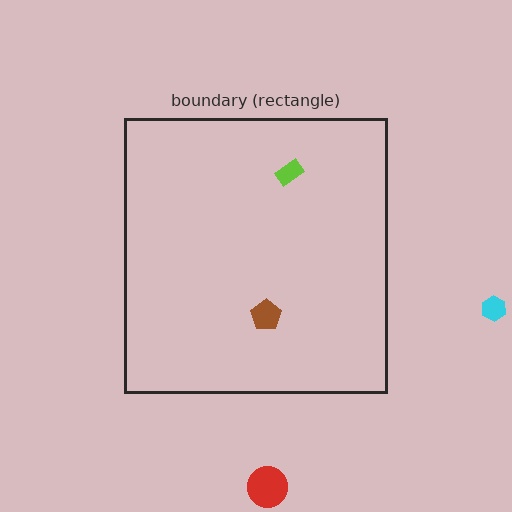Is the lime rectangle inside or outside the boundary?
Inside.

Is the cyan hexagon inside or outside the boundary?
Outside.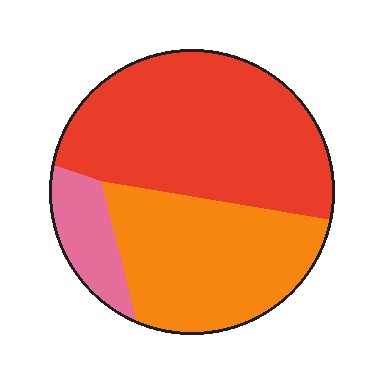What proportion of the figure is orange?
Orange covers about 35% of the figure.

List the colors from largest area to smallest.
From largest to smallest: red, orange, pink.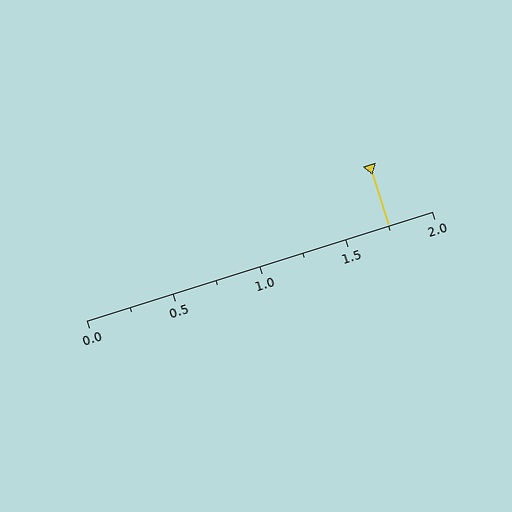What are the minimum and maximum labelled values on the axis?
The axis runs from 0.0 to 2.0.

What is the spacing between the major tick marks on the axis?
The major ticks are spaced 0.5 apart.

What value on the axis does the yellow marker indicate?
The marker indicates approximately 1.75.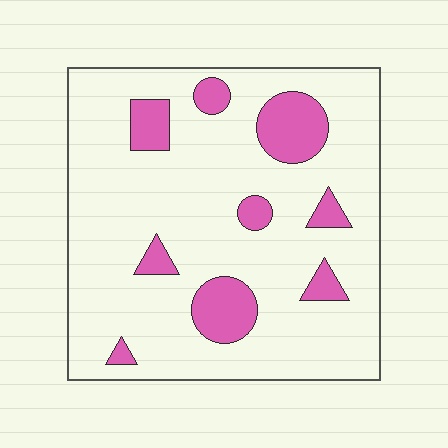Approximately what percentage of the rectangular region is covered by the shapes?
Approximately 15%.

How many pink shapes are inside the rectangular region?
9.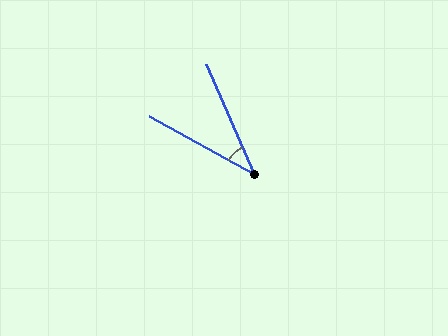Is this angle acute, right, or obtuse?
It is acute.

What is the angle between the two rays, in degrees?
Approximately 37 degrees.